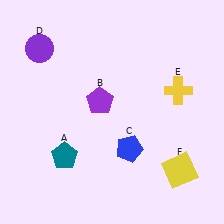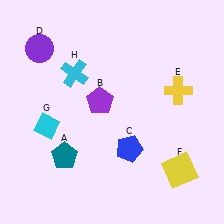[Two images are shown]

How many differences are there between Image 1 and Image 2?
There are 2 differences between the two images.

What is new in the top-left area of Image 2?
A cyan cross (H) was added in the top-left area of Image 2.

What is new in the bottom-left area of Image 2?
A cyan diamond (G) was added in the bottom-left area of Image 2.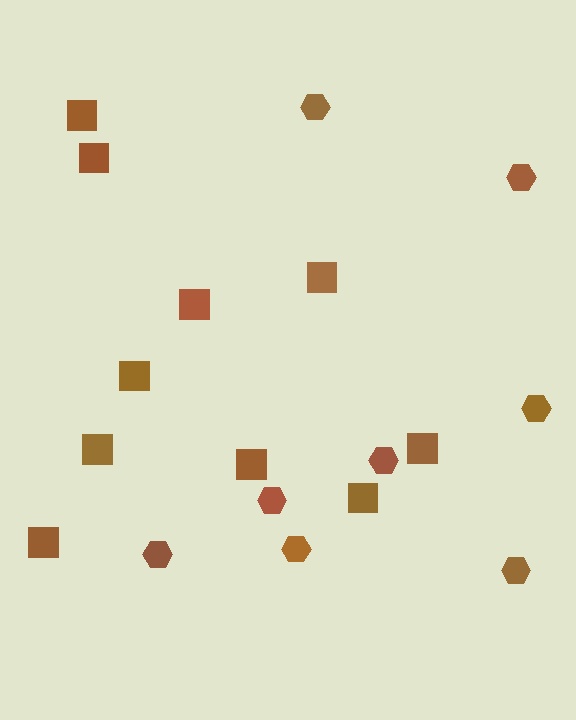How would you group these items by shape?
There are 2 groups: one group of hexagons (8) and one group of squares (10).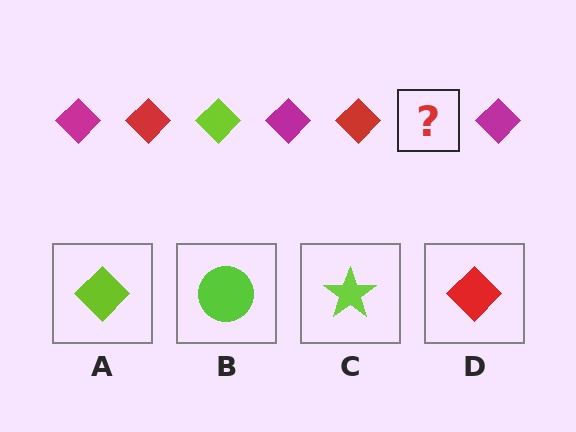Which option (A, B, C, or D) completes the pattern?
A.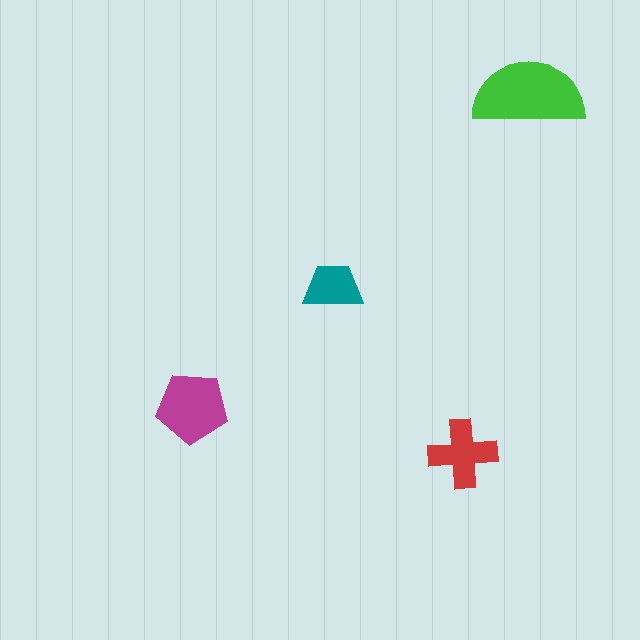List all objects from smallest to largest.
The teal trapezoid, the red cross, the magenta pentagon, the green semicircle.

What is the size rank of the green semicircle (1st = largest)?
1st.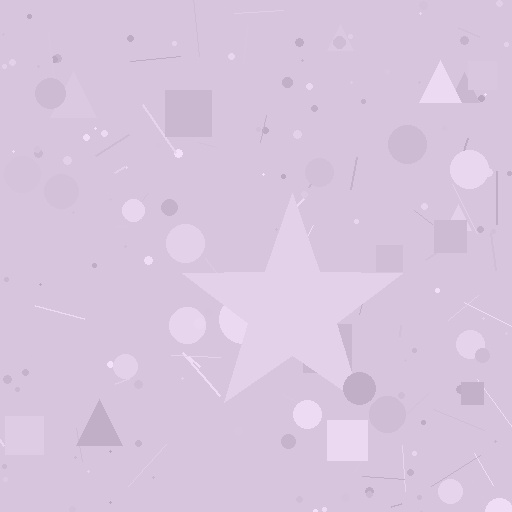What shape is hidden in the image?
A star is hidden in the image.